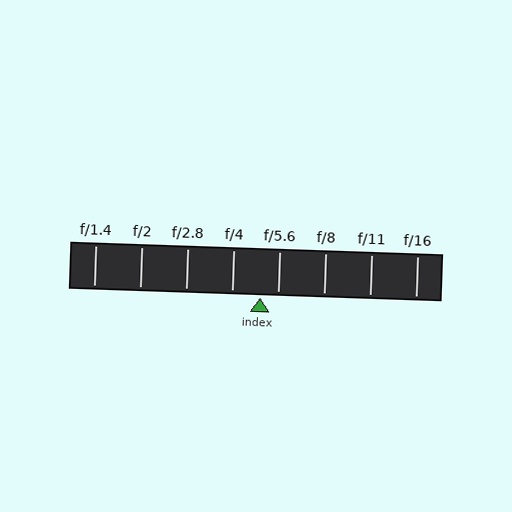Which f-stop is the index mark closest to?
The index mark is closest to f/5.6.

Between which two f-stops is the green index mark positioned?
The index mark is between f/4 and f/5.6.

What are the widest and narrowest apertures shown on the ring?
The widest aperture shown is f/1.4 and the narrowest is f/16.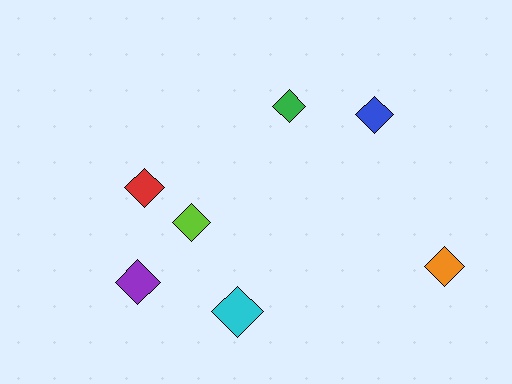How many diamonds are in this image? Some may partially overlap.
There are 7 diamonds.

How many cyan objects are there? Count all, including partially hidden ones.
There is 1 cyan object.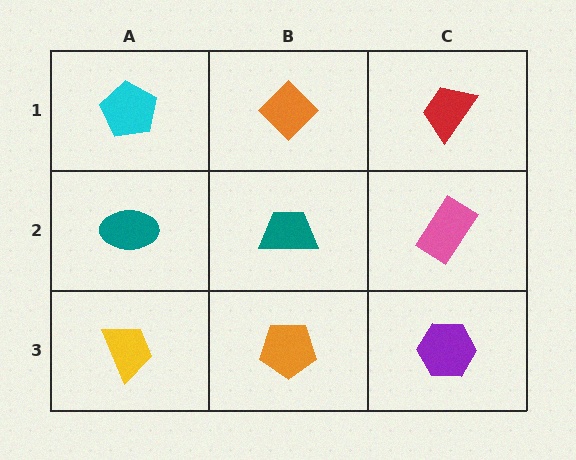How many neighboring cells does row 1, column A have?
2.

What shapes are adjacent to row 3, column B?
A teal trapezoid (row 2, column B), a yellow trapezoid (row 3, column A), a purple hexagon (row 3, column C).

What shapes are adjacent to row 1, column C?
A pink rectangle (row 2, column C), an orange diamond (row 1, column B).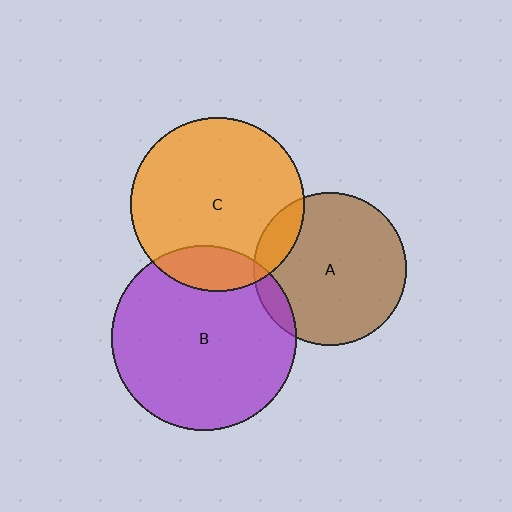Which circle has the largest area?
Circle B (purple).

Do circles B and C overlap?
Yes.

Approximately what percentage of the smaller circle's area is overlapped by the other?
Approximately 15%.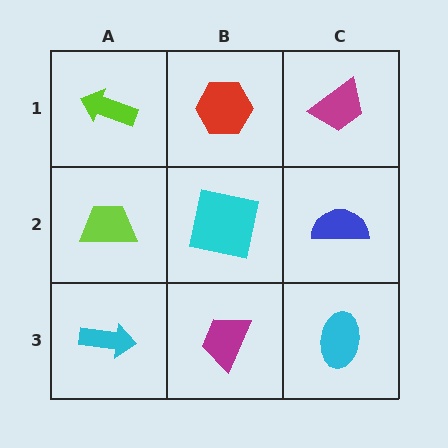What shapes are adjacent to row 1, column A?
A lime trapezoid (row 2, column A), a red hexagon (row 1, column B).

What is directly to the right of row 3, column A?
A magenta trapezoid.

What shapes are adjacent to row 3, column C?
A blue semicircle (row 2, column C), a magenta trapezoid (row 3, column B).